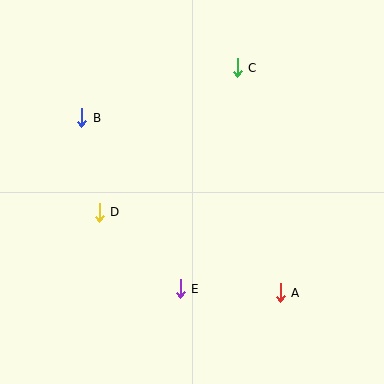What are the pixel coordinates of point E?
Point E is at (180, 289).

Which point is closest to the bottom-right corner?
Point A is closest to the bottom-right corner.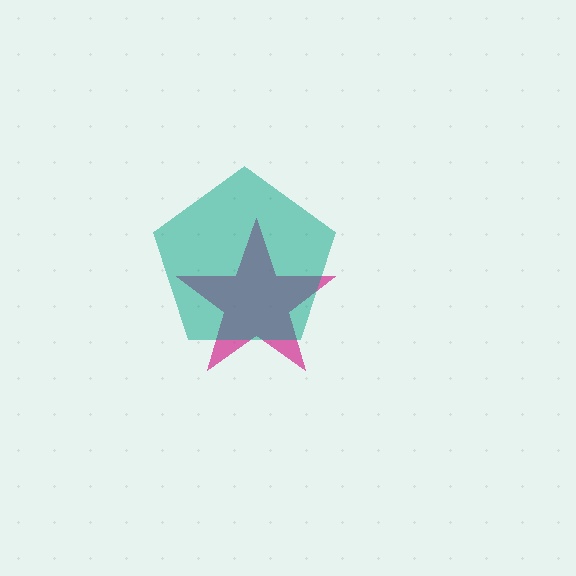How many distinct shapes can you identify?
There are 2 distinct shapes: a magenta star, a teal pentagon.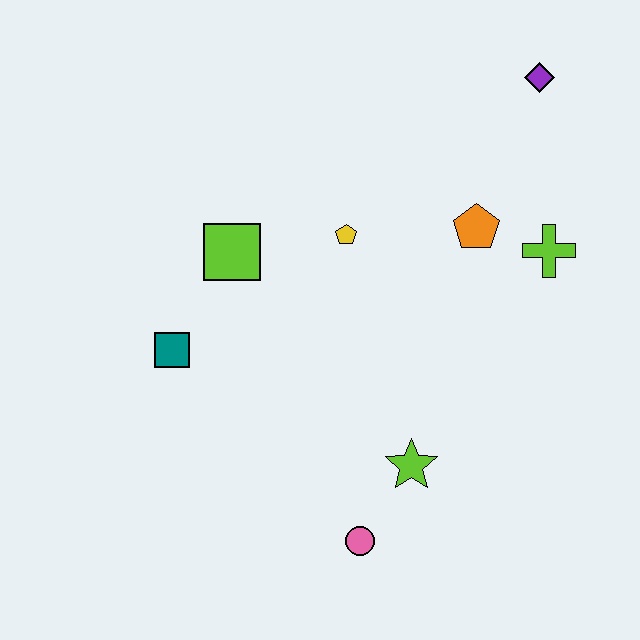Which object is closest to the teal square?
The lime square is closest to the teal square.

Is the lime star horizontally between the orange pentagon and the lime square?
Yes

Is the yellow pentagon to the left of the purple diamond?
Yes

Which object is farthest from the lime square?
The purple diamond is farthest from the lime square.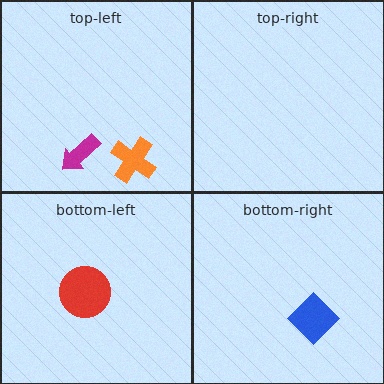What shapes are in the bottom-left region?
The red circle.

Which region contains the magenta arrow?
The top-left region.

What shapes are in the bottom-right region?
The blue diamond.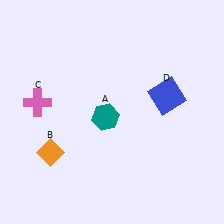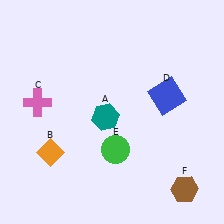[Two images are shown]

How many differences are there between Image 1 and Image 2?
There are 2 differences between the two images.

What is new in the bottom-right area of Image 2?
A brown hexagon (F) was added in the bottom-right area of Image 2.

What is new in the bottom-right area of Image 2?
A green circle (E) was added in the bottom-right area of Image 2.